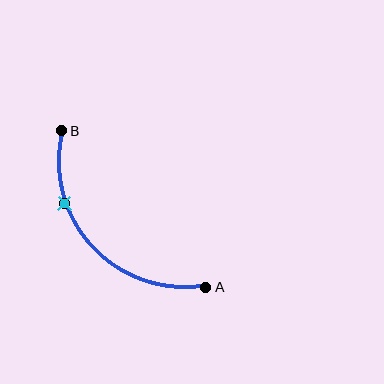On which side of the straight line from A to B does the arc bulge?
The arc bulges below and to the left of the straight line connecting A and B.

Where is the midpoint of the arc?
The arc midpoint is the point on the curve farthest from the straight line joining A and B. It sits below and to the left of that line.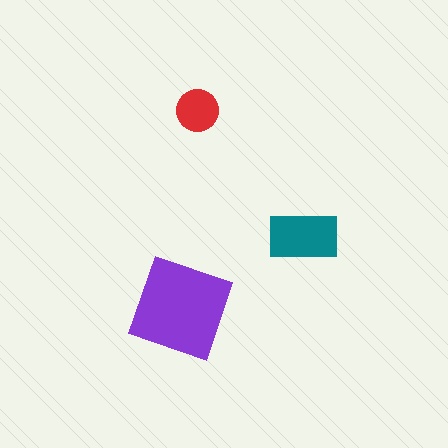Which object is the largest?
The purple diamond.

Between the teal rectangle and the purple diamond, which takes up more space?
The purple diamond.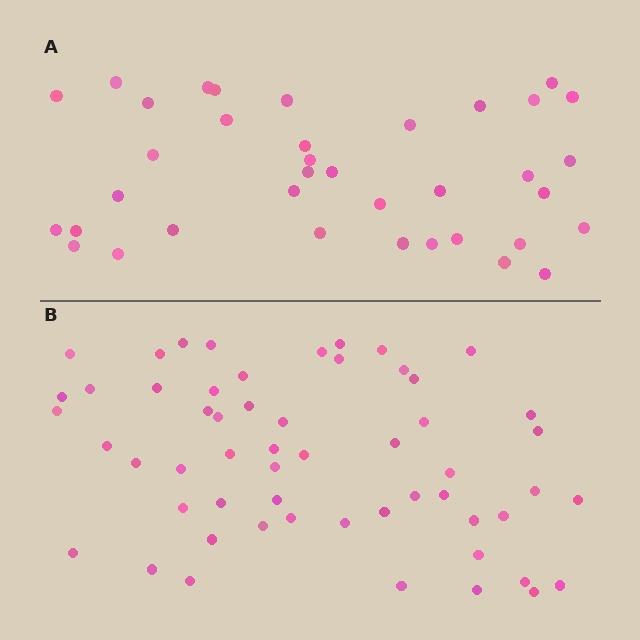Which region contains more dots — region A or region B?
Region B (the bottom region) has more dots.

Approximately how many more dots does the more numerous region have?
Region B has approximately 20 more dots than region A.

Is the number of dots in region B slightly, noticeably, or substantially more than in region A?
Region B has substantially more. The ratio is roughly 1.5 to 1.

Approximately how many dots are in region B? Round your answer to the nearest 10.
About 60 dots. (The exact count is 56, which rounds to 60.)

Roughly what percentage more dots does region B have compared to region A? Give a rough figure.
About 50% more.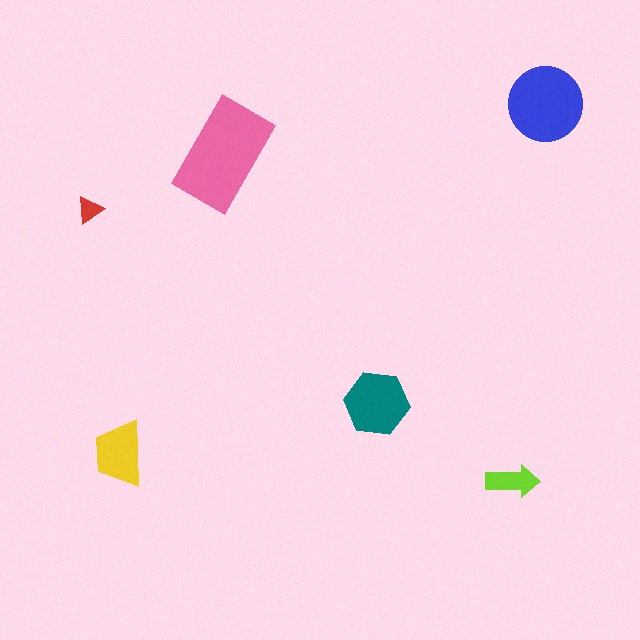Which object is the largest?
The pink rectangle.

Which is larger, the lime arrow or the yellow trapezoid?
The yellow trapezoid.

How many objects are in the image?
There are 6 objects in the image.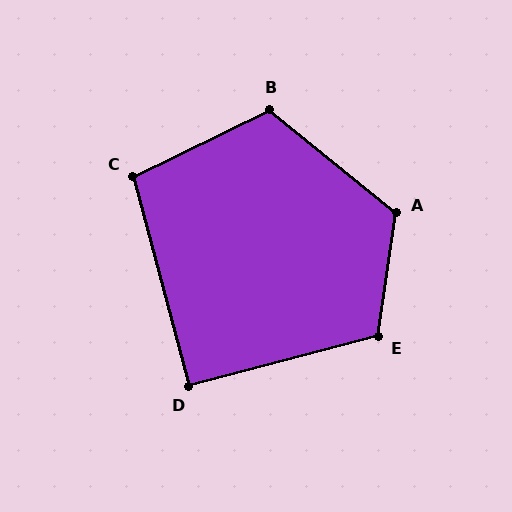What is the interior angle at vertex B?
Approximately 115 degrees (obtuse).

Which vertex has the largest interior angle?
A, at approximately 121 degrees.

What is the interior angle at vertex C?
Approximately 101 degrees (obtuse).